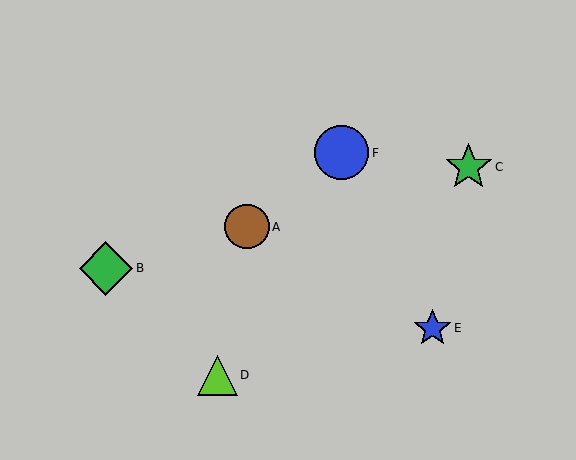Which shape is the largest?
The blue circle (labeled F) is the largest.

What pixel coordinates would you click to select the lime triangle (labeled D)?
Click at (217, 375) to select the lime triangle D.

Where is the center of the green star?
The center of the green star is at (469, 167).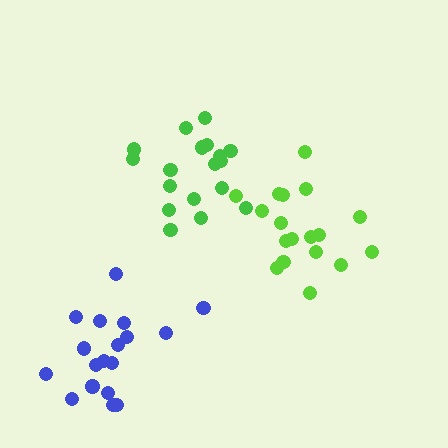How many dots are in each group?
Group 1: 18 dots, Group 2: 18 dots, Group 3: 18 dots (54 total).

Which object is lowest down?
The blue cluster is bottommost.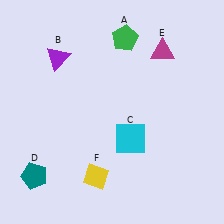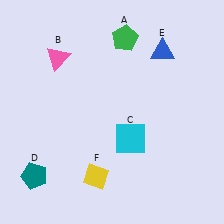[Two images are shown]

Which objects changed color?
B changed from purple to pink. E changed from magenta to blue.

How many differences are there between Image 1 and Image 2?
There are 2 differences between the two images.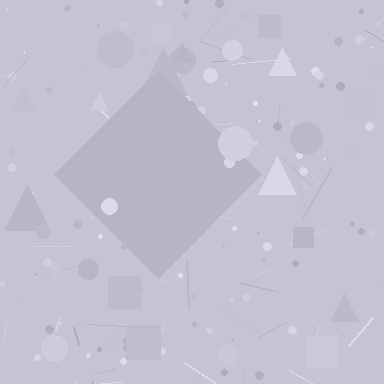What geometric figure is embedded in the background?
A diamond is embedded in the background.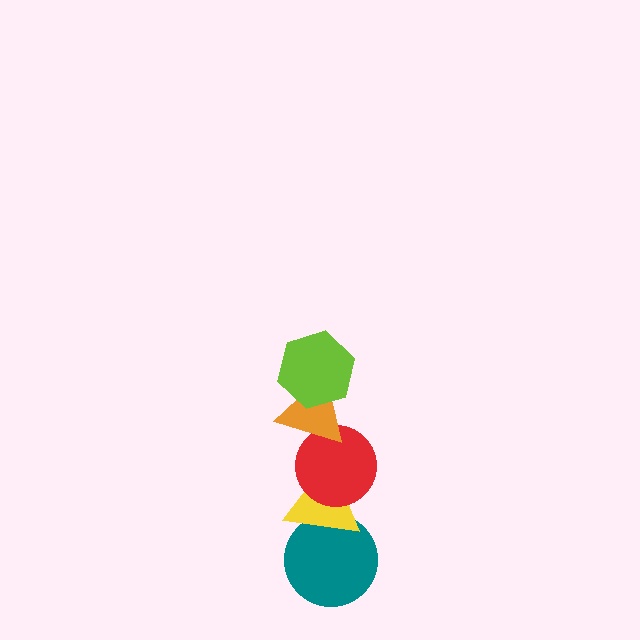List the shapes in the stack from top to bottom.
From top to bottom: the lime hexagon, the orange triangle, the red circle, the yellow triangle, the teal circle.